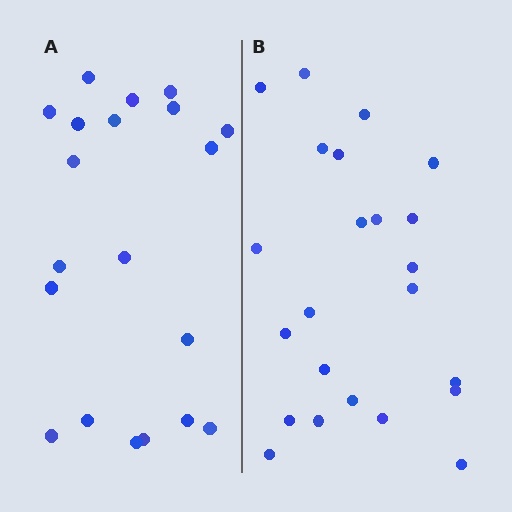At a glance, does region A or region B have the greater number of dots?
Region B (the right region) has more dots.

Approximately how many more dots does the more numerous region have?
Region B has just a few more — roughly 2 or 3 more dots than region A.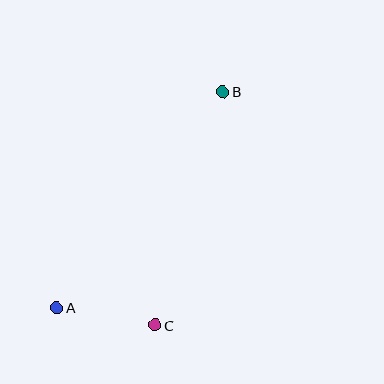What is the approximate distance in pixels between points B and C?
The distance between B and C is approximately 243 pixels.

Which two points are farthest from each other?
Points A and B are farthest from each other.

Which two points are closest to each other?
Points A and C are closest to each other.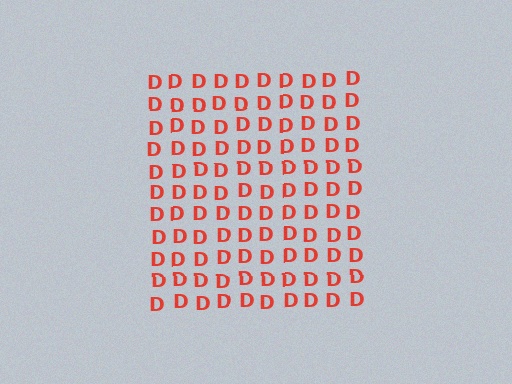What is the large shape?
The large shape is a square.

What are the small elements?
The small elements are letter D's.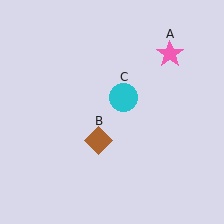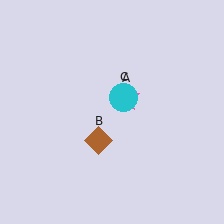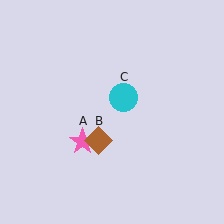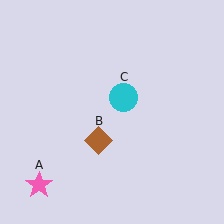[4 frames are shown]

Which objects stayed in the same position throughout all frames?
Brown diamond (object B) and cyan circle (object C) remained stationary.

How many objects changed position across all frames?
1 object changed position: pink star (object A).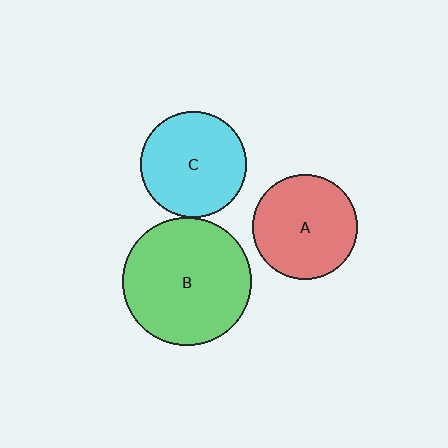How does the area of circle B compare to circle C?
Approximately 1.5 times.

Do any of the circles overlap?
No, none of the circles overlap.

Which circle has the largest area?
Circle B (green).